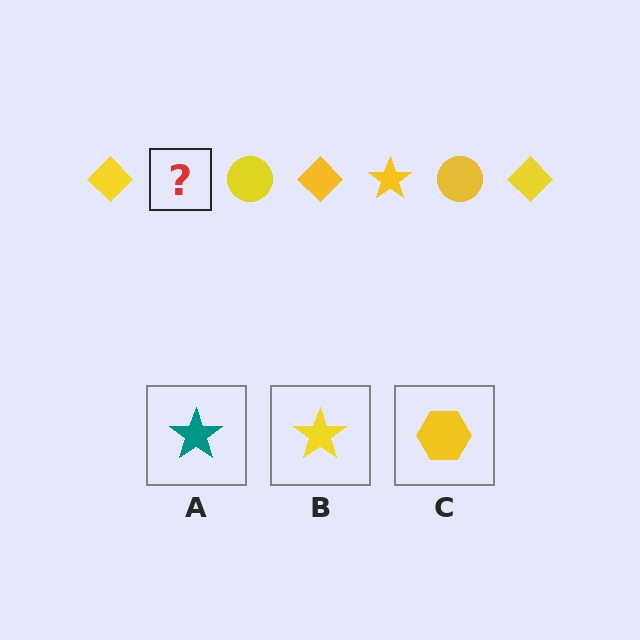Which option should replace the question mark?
Option B.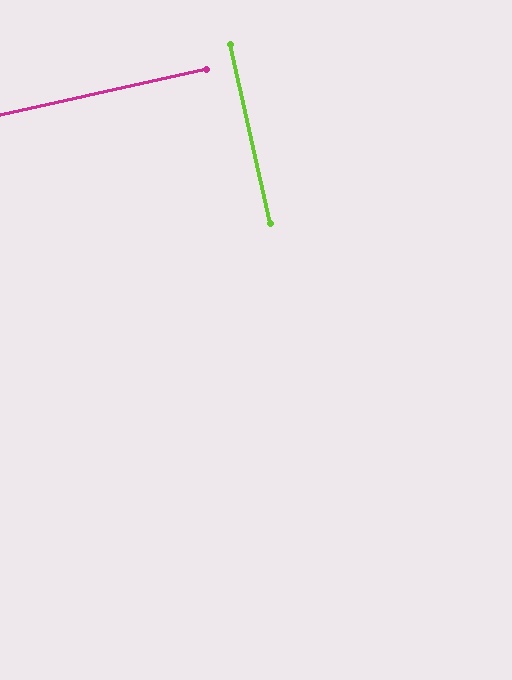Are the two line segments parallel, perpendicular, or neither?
Perpendicular — they meet at approximately 90°.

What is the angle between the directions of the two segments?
Approximately 90 degrees.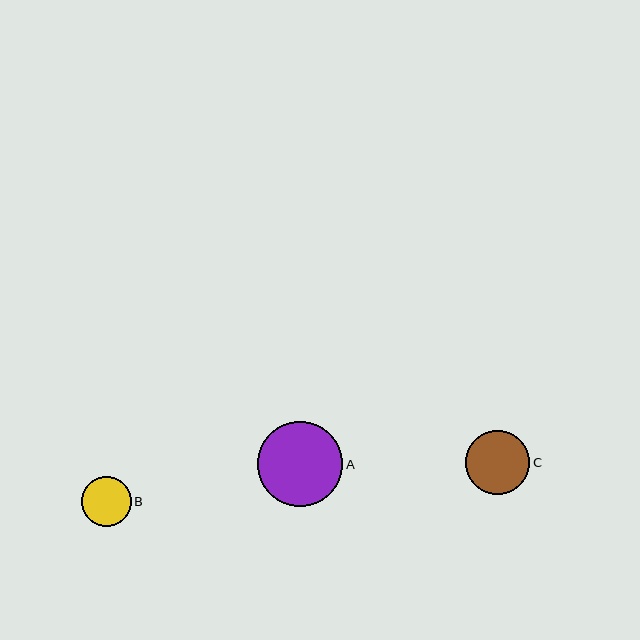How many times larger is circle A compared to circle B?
Circle A is approximately 1.7 times the size of circle B.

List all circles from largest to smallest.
From largest to smallest: A, C, B.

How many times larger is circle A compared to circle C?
Circle A is approximately 1.3 times the size of circle C.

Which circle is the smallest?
Circle B is the smallest with a size of approximately 50 pixels.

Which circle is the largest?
Circle A is the largest with a size of approximately 85 pixels.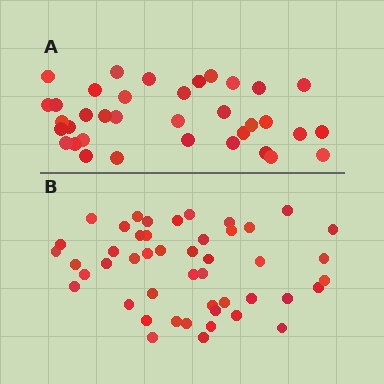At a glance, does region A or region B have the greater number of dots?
Region B (the bottom region) has more dots.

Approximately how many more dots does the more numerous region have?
Region B has roughly 12 or so more dots than region A.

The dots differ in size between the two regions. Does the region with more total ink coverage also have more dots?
No. Region A has more total ink coverage because its dots are larger, but region B actually contains more individual dots. Total area can be misleading — the number of items is what matters here.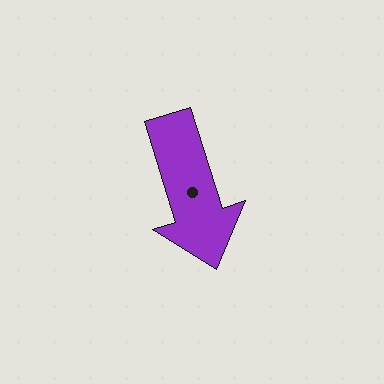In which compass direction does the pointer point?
South.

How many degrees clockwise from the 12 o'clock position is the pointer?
Approximately 163 degrees.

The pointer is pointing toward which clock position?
Roughly 5 o'clock.